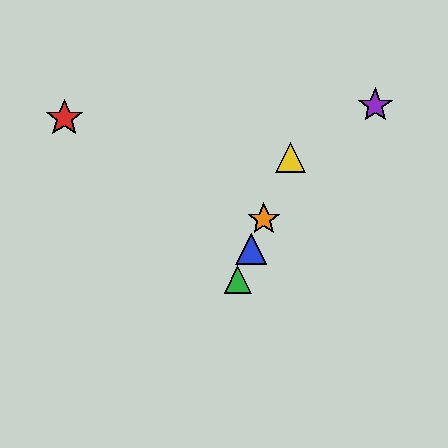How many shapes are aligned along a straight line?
4 shapes (the blue triangle, the green triangle, the yellow triangle, the orange star) are aligned along a straight line.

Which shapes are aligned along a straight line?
The blue triangle, the green triangle, the yellow triangle, the orange star are aligned along a straight line.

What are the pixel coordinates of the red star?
The red star is at (64, 118).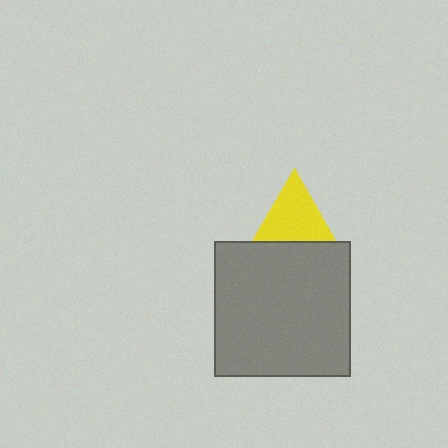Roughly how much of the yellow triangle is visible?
About half of it is visible (roughly 62%).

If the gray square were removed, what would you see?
You would see the complete yellow triangle.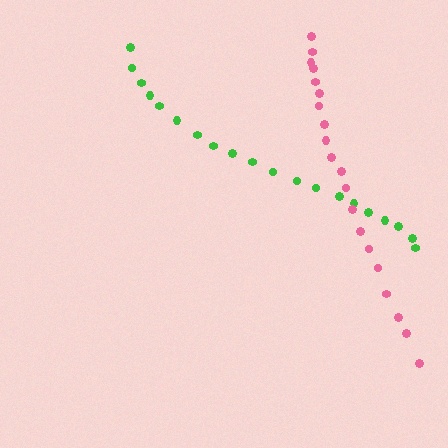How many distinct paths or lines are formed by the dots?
There are 2 distinct paths.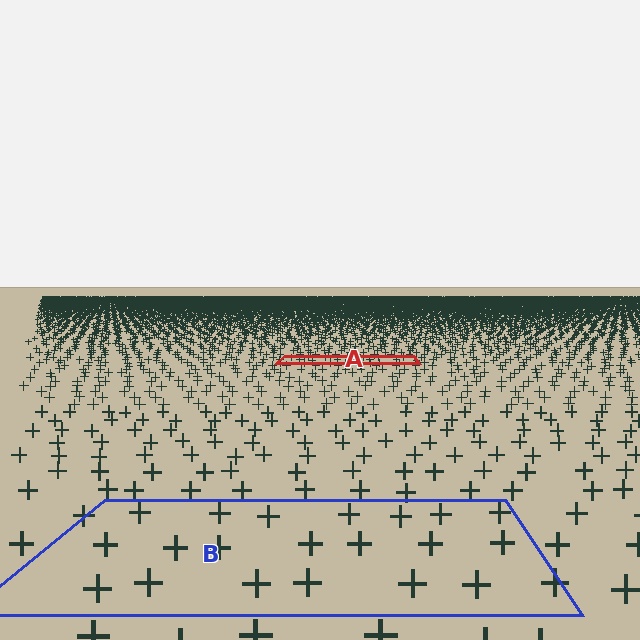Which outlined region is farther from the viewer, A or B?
Region A is farther from the viewer — the texture elements inside it appear smaller and more densely packed.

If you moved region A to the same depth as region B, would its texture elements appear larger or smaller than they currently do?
They would appear larger. At a closer depth, the same texture elements are projected at a bigger on-screen size.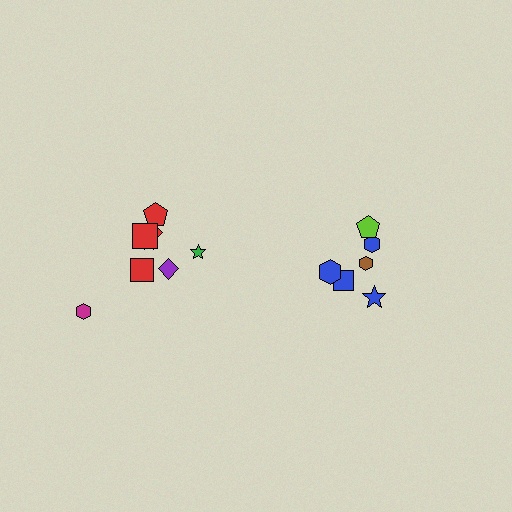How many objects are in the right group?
There are 6 objects.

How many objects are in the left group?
There are 8 objects.